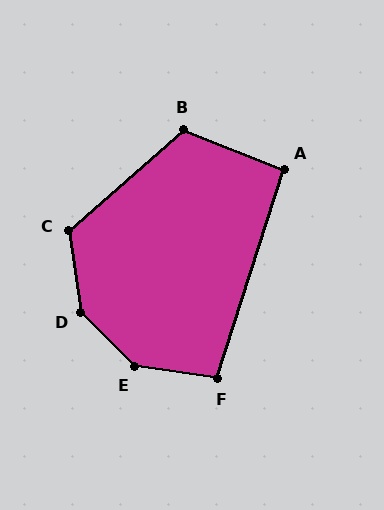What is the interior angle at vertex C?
Approximately 123 degrees (obtuse).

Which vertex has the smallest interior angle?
A, at approximately 94 degrees.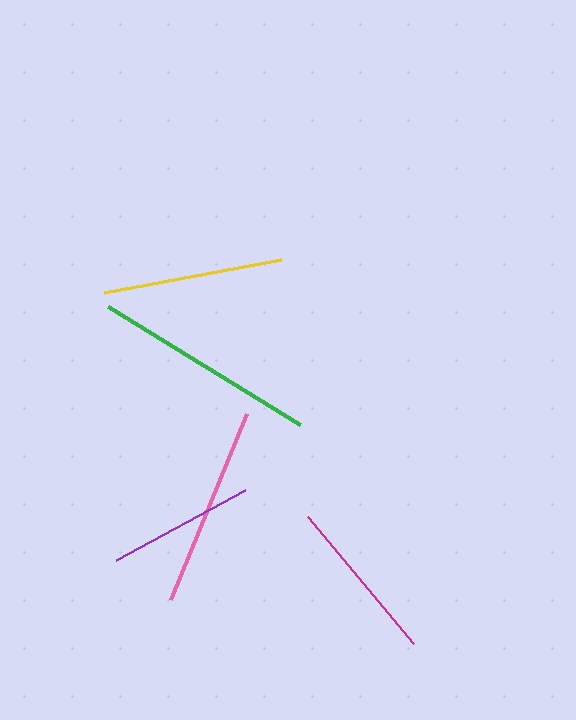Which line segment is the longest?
The green line is the longest at approximately 225 pixels.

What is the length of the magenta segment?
The magenta segment is approximately 166 pixels long.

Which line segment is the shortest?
The purple line is the shortest at approximately 147 pixels.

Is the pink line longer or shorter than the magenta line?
The pink line is longer than the magenta line.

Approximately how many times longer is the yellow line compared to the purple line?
The yellow line is approximately 1.2 times the length of the purple line.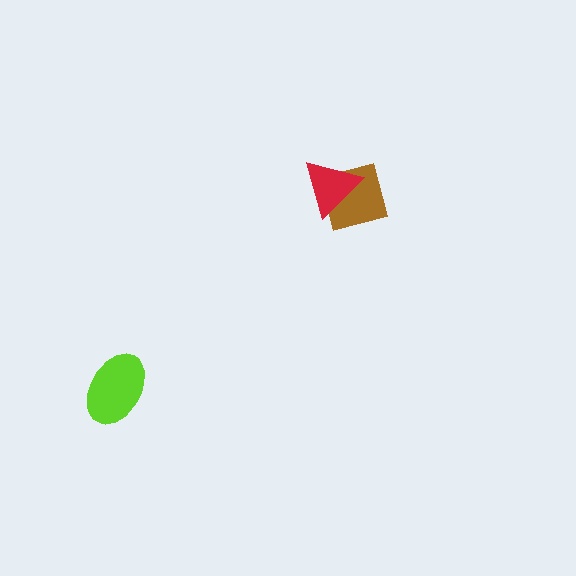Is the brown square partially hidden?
Yes, it is partially covered by another shape.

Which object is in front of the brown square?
The red triangle is in front of the brown square.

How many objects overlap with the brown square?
1 object overlaps with the brown square.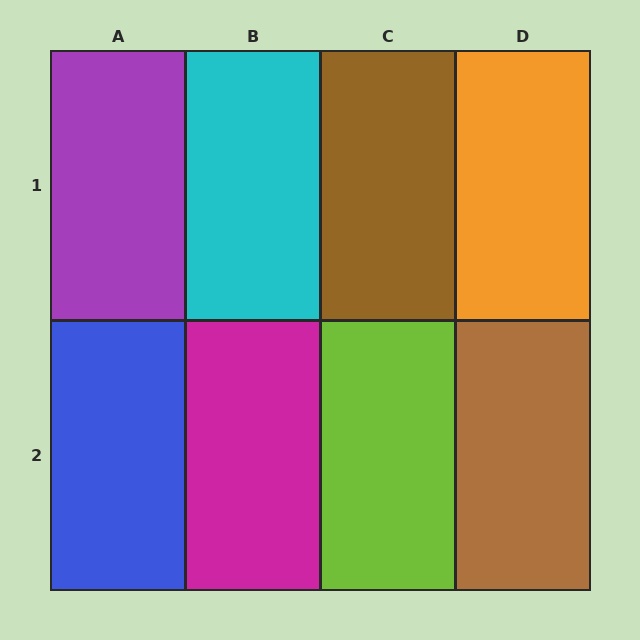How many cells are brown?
2 cells are brown.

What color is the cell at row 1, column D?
Orange.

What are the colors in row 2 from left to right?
Blue, magenta, lime, brown.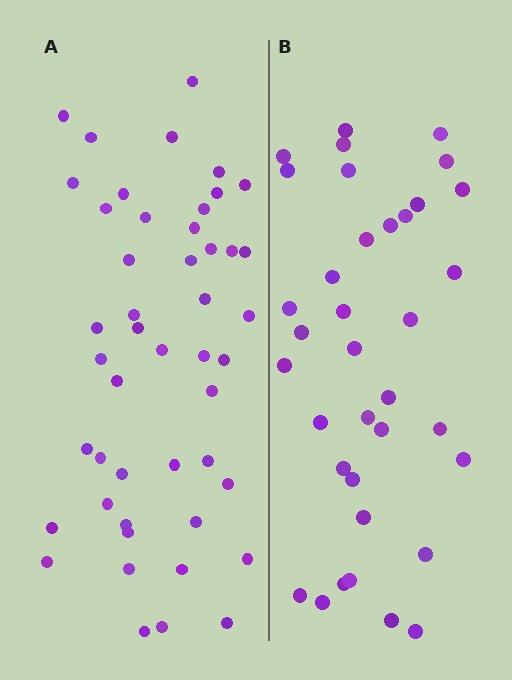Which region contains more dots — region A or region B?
Region A (the left region) has more dots.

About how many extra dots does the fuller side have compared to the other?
Region A has roughly 12 or so more dots than region B.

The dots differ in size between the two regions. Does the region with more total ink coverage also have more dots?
No. Region B has more total ink coverage because its dots are larger, but region A actually contains more individual dots. Total area can be misleading — the number of items is what matters here.